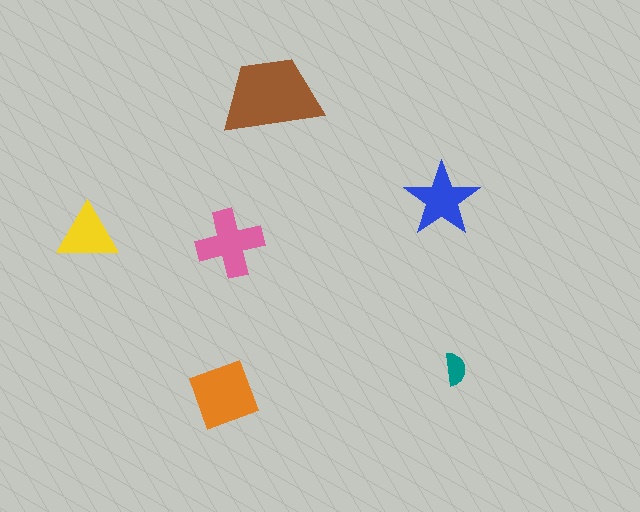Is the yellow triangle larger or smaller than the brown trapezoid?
Smaller.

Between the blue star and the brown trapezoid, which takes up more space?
The brown trapezoid.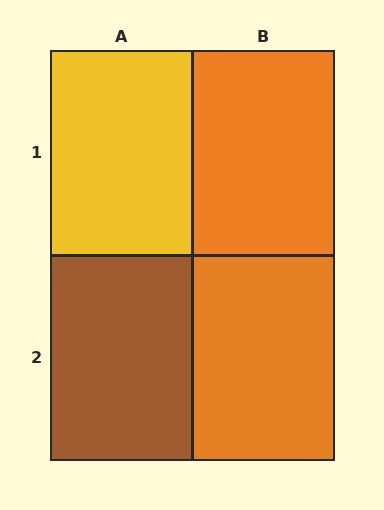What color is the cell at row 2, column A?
Brown.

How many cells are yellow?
1 cell is yellow.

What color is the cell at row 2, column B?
Orange.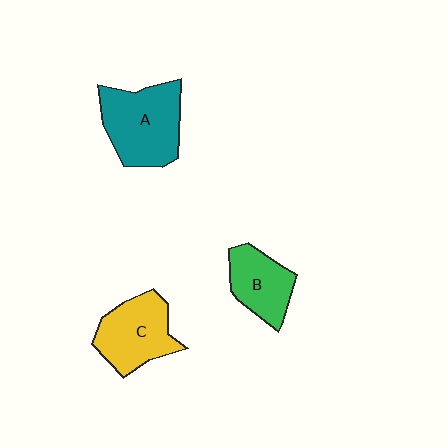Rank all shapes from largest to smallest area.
From largest to smallest: A (teal), C (yellow), B (green).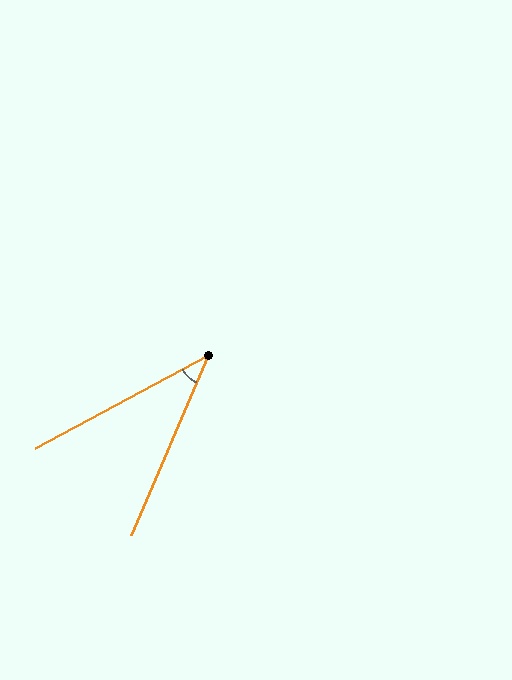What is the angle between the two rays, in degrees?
Approximately 39 degrees.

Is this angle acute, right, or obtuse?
It is acute.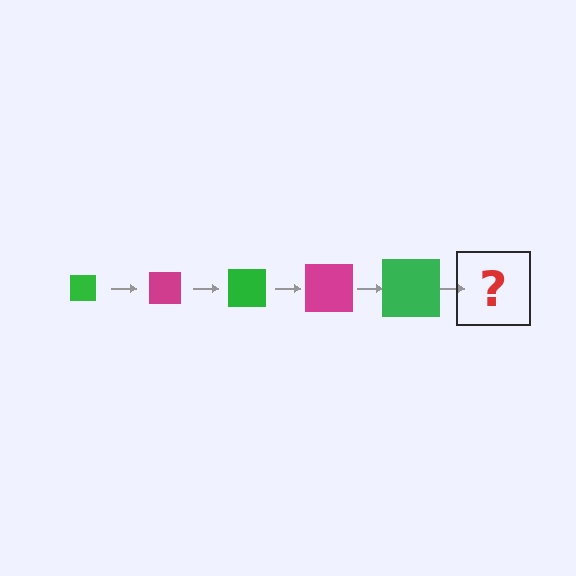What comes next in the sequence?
The next element should be a magenta square, larger than the previous one.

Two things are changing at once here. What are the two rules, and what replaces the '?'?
The two rules are that the square grows larger each step and the color cycles through green and magenta. The '?' should be a magenta square, larger than the previous one.